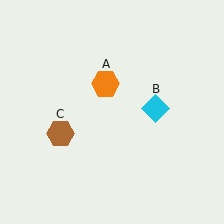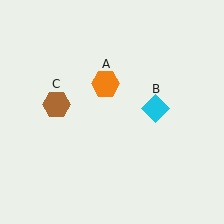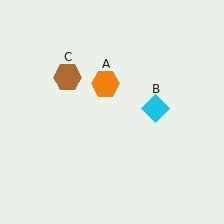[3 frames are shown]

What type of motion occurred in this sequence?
The brown hexagon (object C) rotated clockwise around the center of the scene.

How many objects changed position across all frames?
1 object changed position: brown hexagon (object C).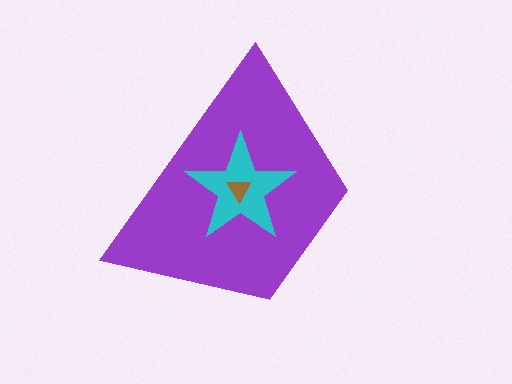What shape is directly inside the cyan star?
The brown triangle.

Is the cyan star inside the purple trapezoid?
Yes.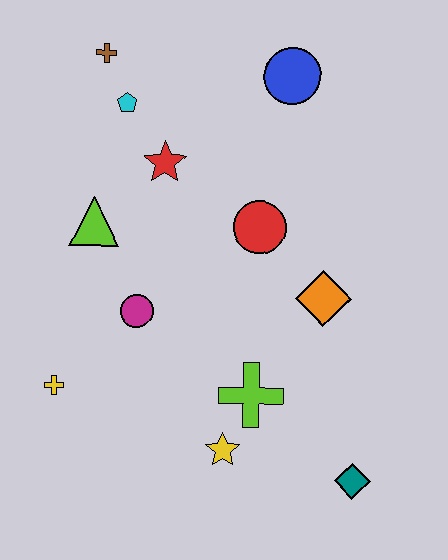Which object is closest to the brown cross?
The cyan pentagon is closest to the brown cross.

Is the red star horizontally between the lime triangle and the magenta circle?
No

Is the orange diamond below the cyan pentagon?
Yes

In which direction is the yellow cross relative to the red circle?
The yellow cross is to the left of the red circle.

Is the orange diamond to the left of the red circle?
No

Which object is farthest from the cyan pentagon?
The teal diamond is farthest from the cyan pentagon.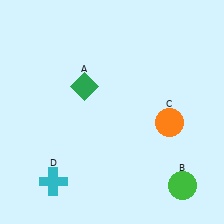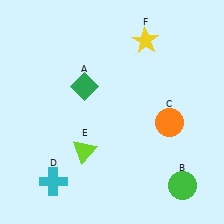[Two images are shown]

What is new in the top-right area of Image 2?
A yellow star (F) was added in the top-right area of Image 2.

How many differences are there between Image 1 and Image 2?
There are 2 differences between the two images.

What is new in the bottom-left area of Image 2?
A lime triangle (E) was added in the bottom-left area of Image 2.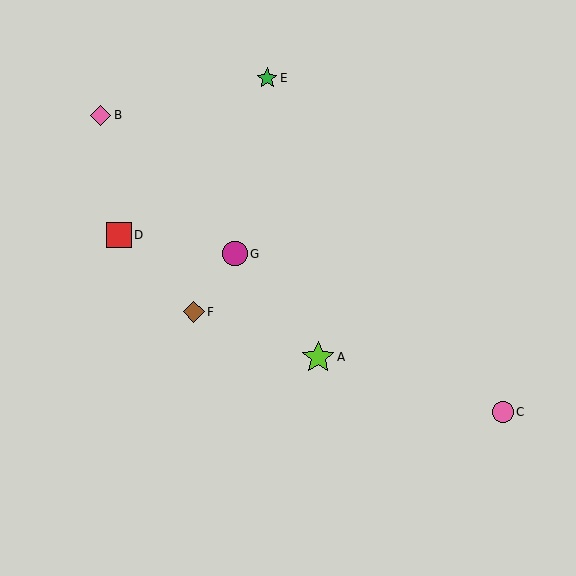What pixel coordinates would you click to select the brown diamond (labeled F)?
Click at (194, 312) to select the brown diamond F.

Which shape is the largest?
The lime star (labeled A) is the largest.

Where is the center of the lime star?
The center of the lime star is at (318, 357).